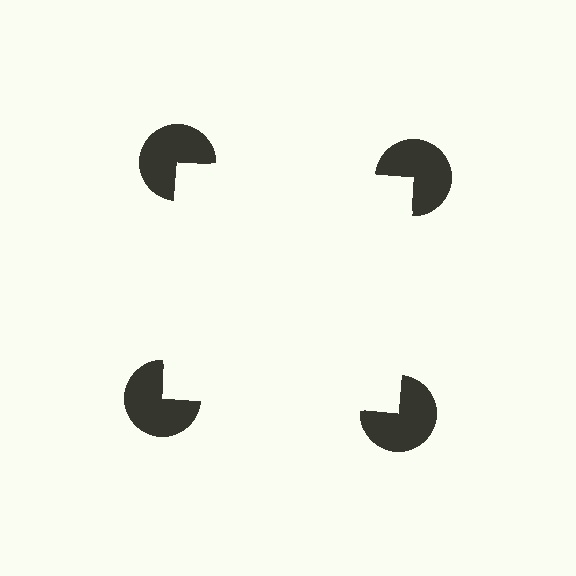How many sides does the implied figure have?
4 sides.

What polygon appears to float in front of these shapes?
An illusory square — its edges are inferred from the aligned wedge cuts in the pac-man discs, not physically drawn.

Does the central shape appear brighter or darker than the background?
It typically appears slightly brighter than the background, even though no actual brightness change is drawn.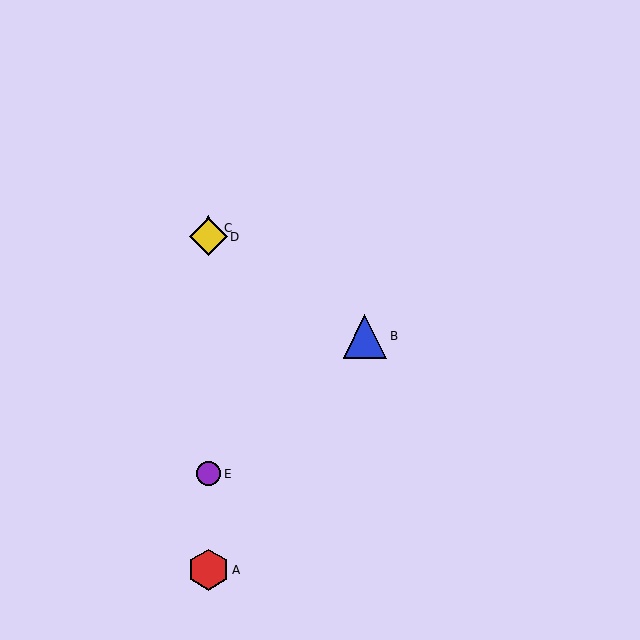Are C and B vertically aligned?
No, C is at x≈208 and B is at x≈365.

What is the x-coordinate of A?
Object A is at x≈208.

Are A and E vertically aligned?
Yes, both are at x≈208.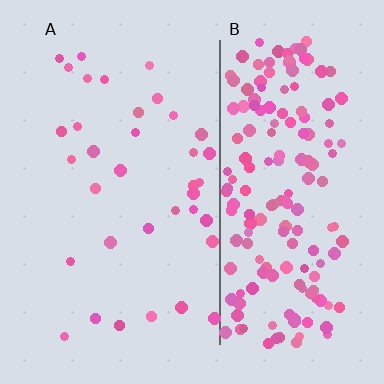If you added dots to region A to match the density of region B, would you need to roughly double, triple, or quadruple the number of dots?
Approximately quadruple.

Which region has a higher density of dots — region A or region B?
B (the right).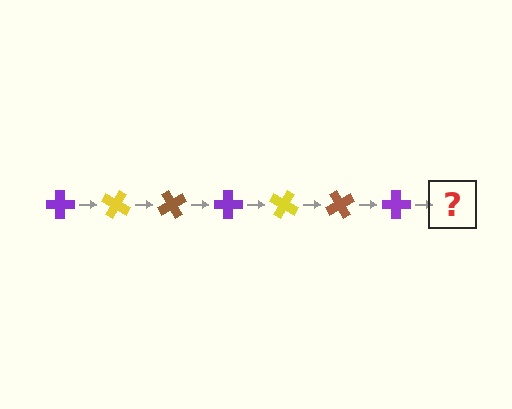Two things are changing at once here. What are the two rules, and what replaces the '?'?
The two rules are that it rotates 30 degrees each step and the color cycles through purple, yellow, and brown. The '?' should be a yellow cross, rotated 210 degrees from the start.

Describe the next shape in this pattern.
It should be a yellow cross, rotated 210 degrees from the start.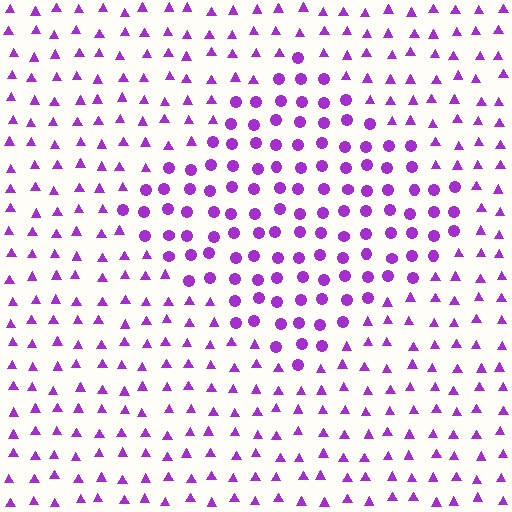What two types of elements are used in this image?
The image uses circles inside the diamond region and triangles outside it.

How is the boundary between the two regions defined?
The boundary is defined by a change in element shape: circles inside vs. triangles outside. All elements share the same color and spacing.